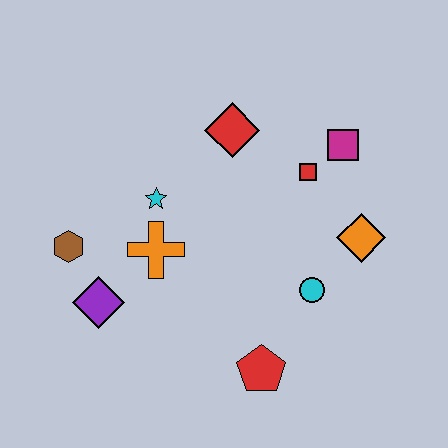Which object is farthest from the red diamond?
The red pentagon is farthest from the red diamond.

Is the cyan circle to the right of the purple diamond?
Yes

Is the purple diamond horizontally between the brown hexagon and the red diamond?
Yes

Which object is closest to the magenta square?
The red square is closest to the magenta square.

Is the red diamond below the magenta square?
No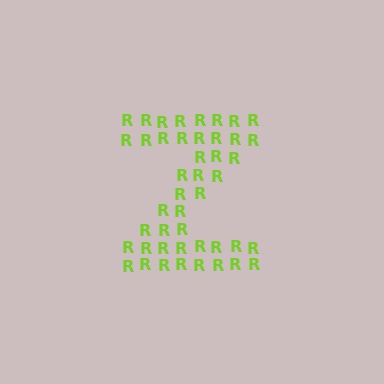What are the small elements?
The small elements are letter R's.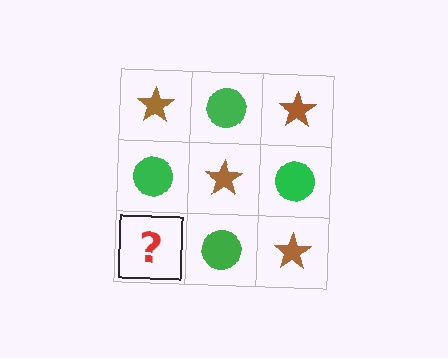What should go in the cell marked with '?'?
The missing cell should contain a brown star.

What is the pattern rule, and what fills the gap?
The rule is that it alternates brown star and green circle in a checkerboard pattern. The gap should be filled with a brown star.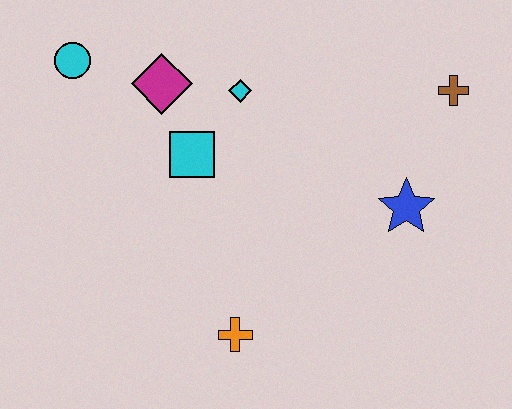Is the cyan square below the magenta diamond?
Yes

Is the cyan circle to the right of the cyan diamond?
No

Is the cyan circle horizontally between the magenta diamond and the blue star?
No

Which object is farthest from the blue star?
The cyan circle is farthest from the blue star.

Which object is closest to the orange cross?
The cyan square is closest to the orange cross.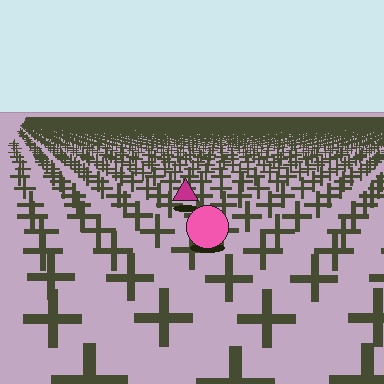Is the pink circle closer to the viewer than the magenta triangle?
Yes. The pink circle is closer — you can tell from the texture gradient: the ground texture is coarser near it.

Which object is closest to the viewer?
The pink circle is closest. The texture marks near it are larger and more spread out.